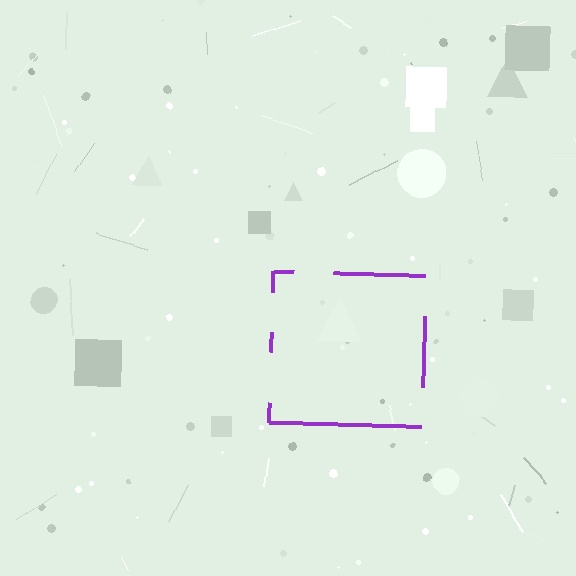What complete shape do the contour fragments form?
The contour fragments form a square.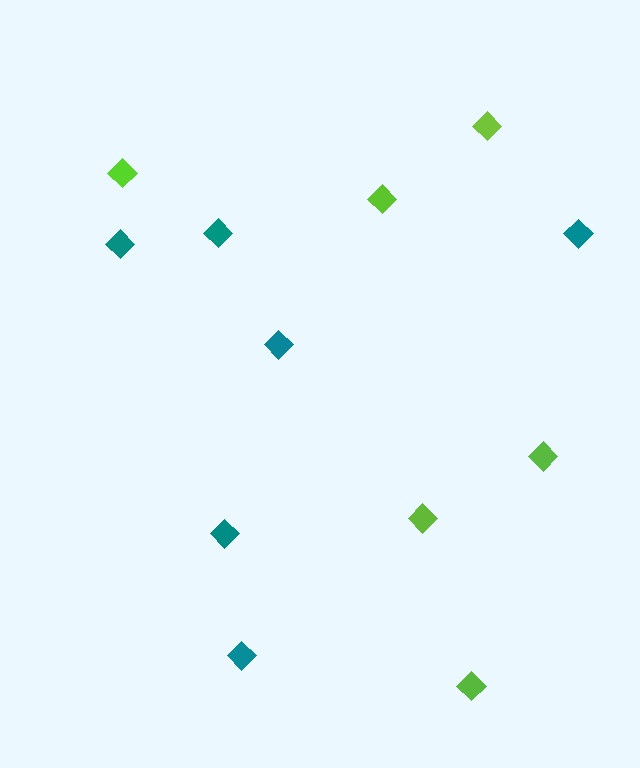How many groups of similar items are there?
There are 2 groups: one group of teal diamonds (6) and one group of lime diamonds (6).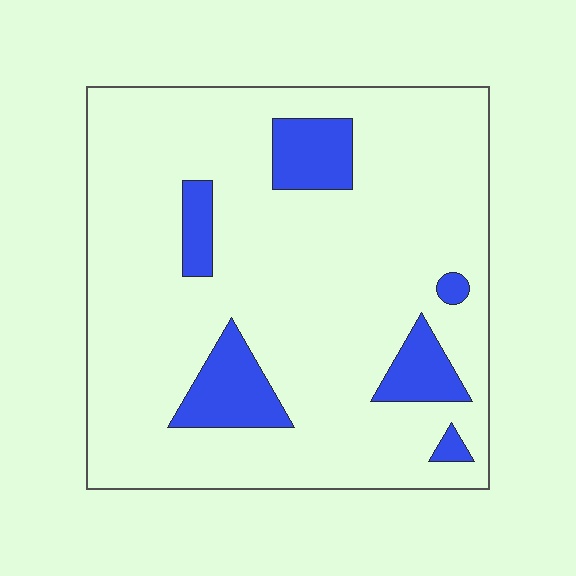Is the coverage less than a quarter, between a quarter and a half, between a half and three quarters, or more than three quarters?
Less than a quarter.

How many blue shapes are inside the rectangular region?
6.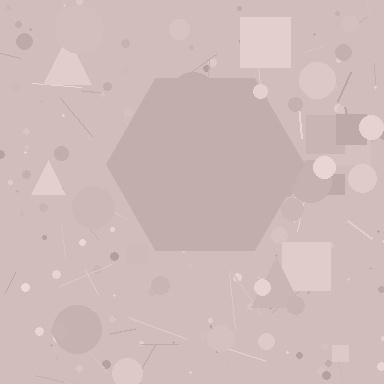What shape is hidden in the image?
A hexagon is hidden in the image.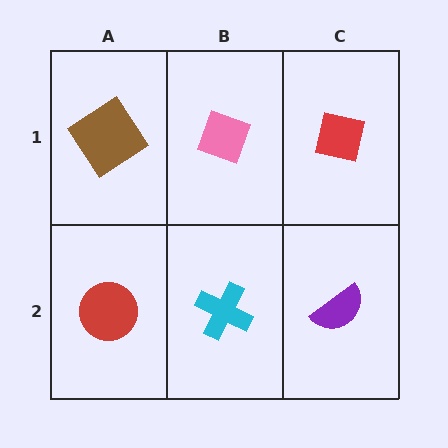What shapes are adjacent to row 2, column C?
A red square (row 1, column C), a cyan cross (row 2, column B).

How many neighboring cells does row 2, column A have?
2.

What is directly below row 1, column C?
A purple semicircle.